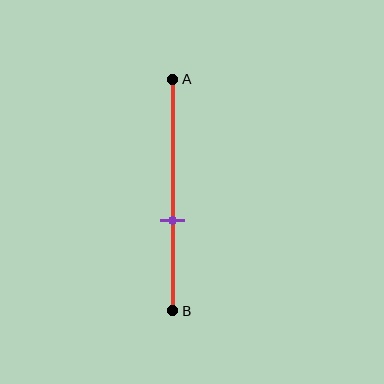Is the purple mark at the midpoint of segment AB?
No, the mark is at about 60% from A, not at the 50% midpoint.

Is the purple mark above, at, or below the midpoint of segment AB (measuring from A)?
The purple mark is below the midpoint of segment AB.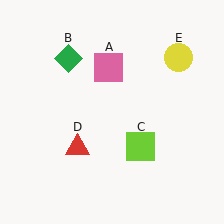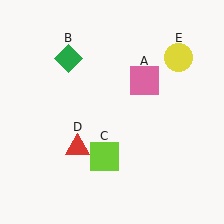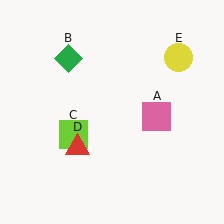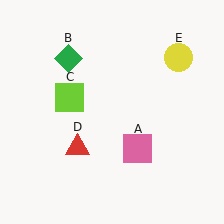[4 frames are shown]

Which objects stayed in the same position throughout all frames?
Green diamond (object B) and red triangle (object D) and yellow circle (object E) remained stationary.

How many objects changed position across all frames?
2 objects changed position: pink square (object A), lime square (object C).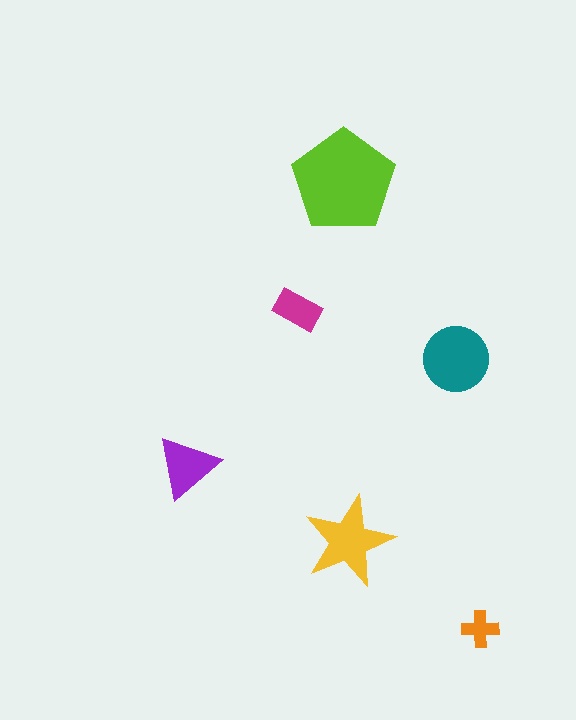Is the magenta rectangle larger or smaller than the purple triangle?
Smaller.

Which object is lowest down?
The orange cross is bottommost.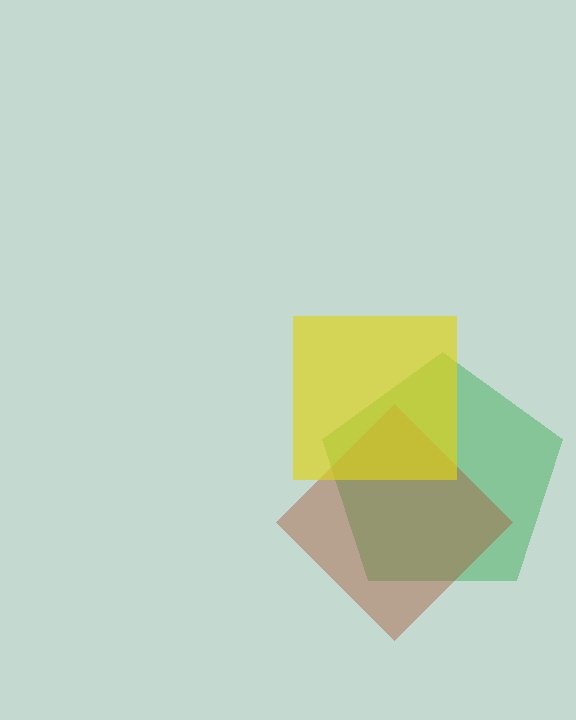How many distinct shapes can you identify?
There are 3 distinct shapes: a green pentagon, a brown diamond, a yellow square.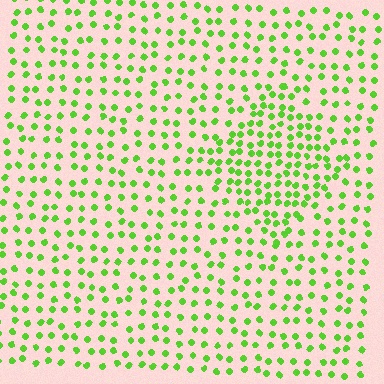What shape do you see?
I see a diamond.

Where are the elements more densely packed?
The elements are more densely packed inside the diamond boundary.